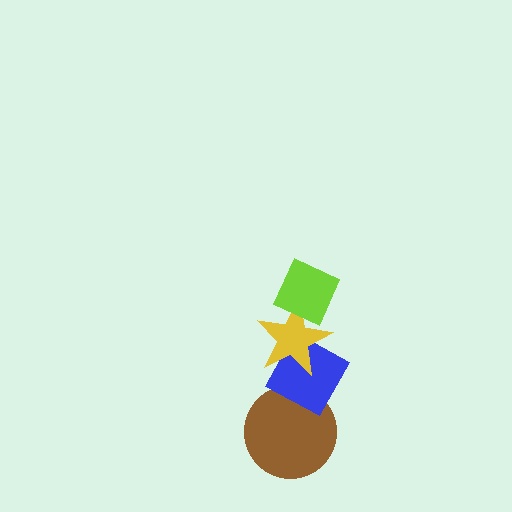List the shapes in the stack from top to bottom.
From top to bottom: the lime diamond, the yellow star, the blue diamond, the brown circle.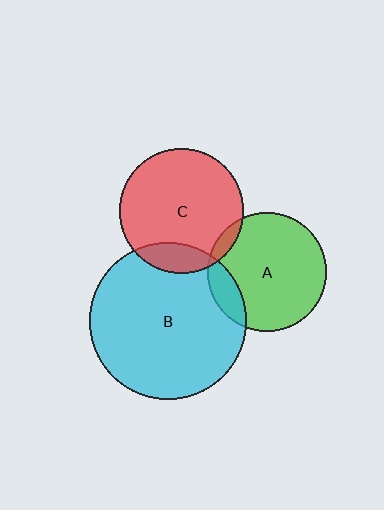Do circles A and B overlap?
Yes.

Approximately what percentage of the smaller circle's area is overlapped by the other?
Approximately 15%.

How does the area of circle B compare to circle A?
Approximately 1.7 times.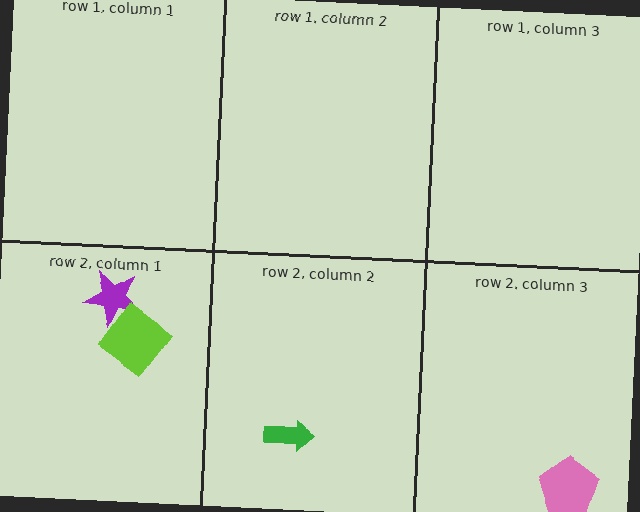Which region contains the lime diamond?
The row 2, column 1 region.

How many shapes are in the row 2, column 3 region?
1.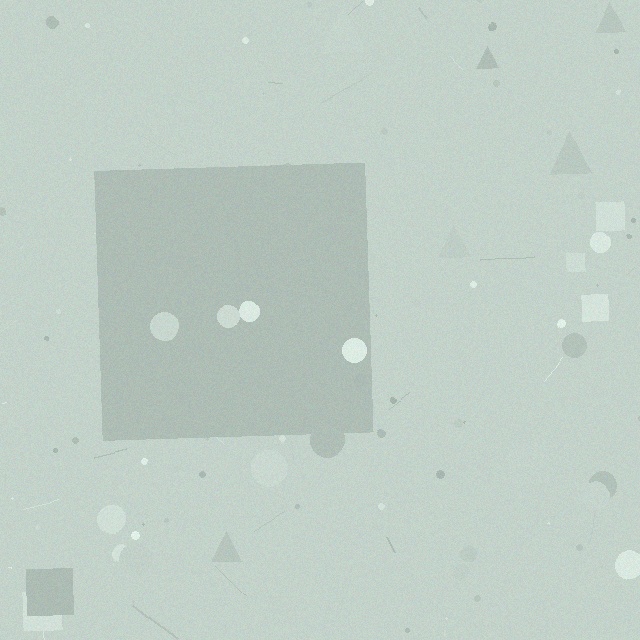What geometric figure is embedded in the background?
A square is embedded in the background.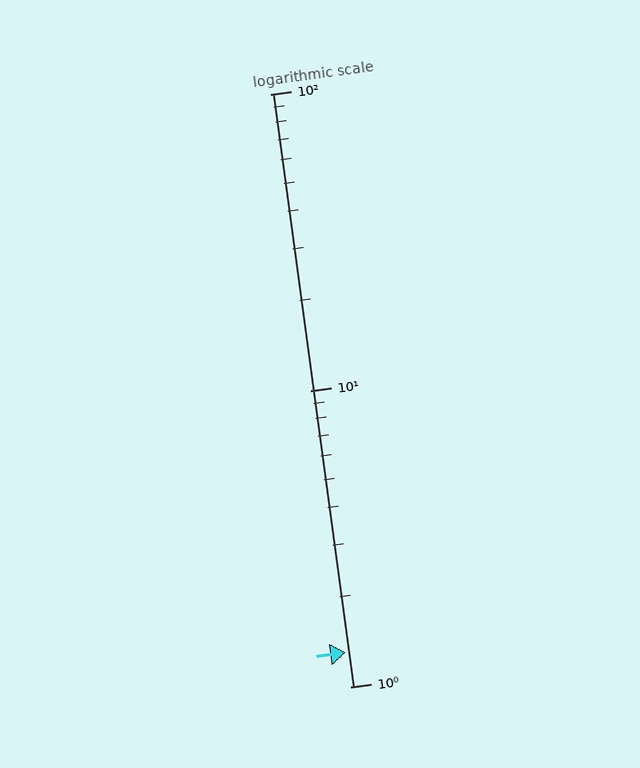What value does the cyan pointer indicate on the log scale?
The pointer indicates approximately 1.3.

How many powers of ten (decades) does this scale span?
The scale spans 2 decades, from 1 to 100.